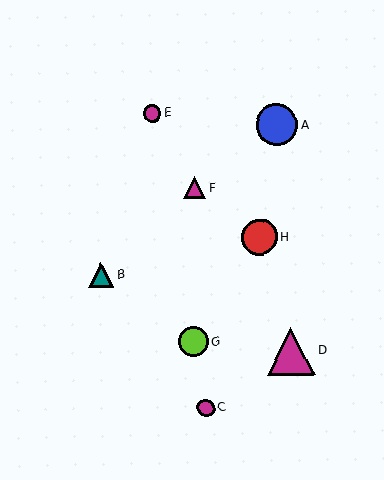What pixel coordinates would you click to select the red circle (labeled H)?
Click at (260, 237) to select the red circle H.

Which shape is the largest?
The magenta triangle (labeled D) is the largest.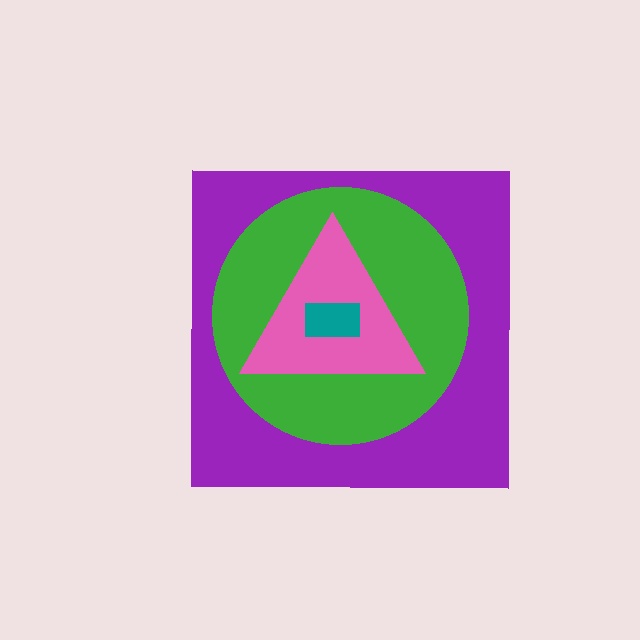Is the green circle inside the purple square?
Yes.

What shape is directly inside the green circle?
The pink triangle.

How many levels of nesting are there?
4.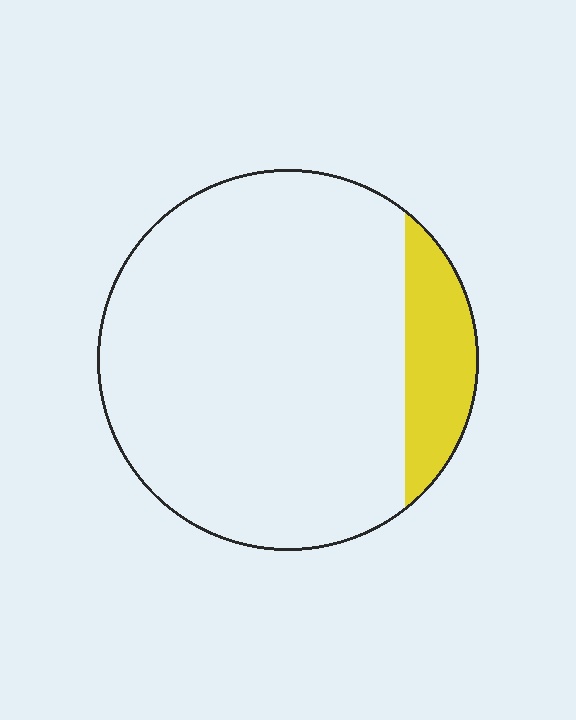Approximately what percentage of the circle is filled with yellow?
Approximately 15%.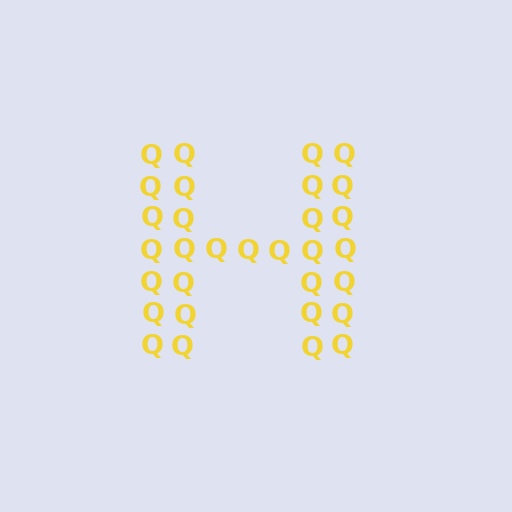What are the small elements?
The small elements are letter Q's.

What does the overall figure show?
The overall figure shows the letter H.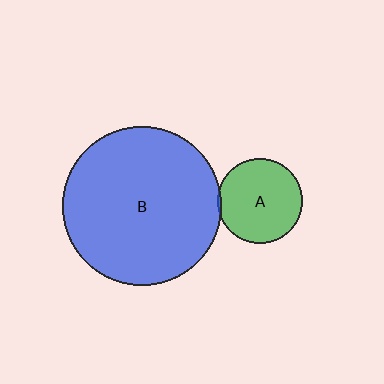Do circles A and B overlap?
Yes.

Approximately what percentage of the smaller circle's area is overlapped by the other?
Approximately 5%.